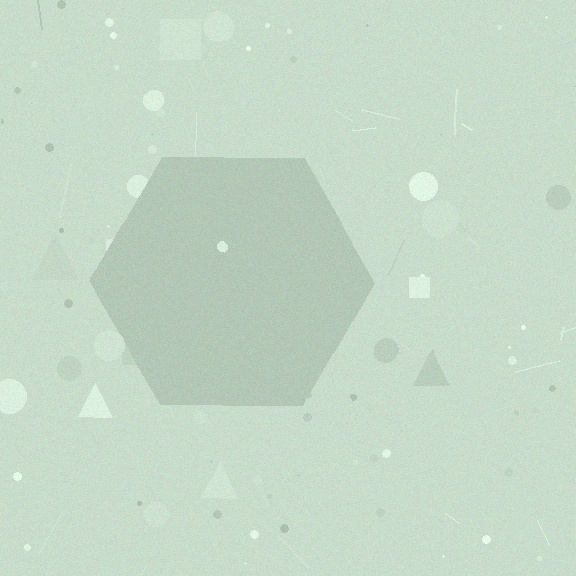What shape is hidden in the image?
A hexagon is hidden in the image.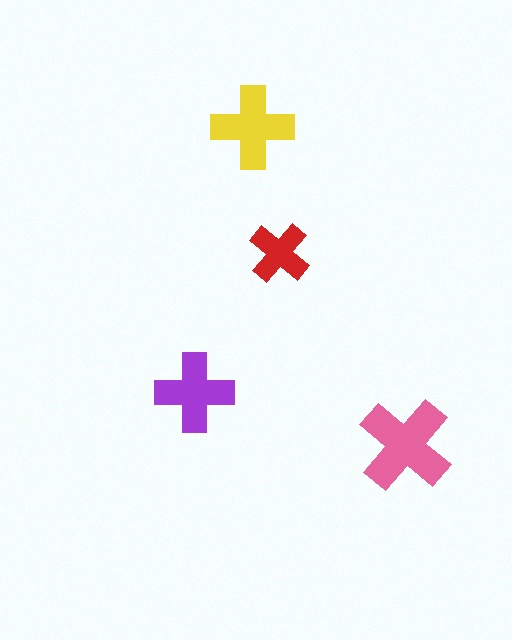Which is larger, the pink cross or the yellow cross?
The pink one.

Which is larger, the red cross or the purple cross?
The purple one.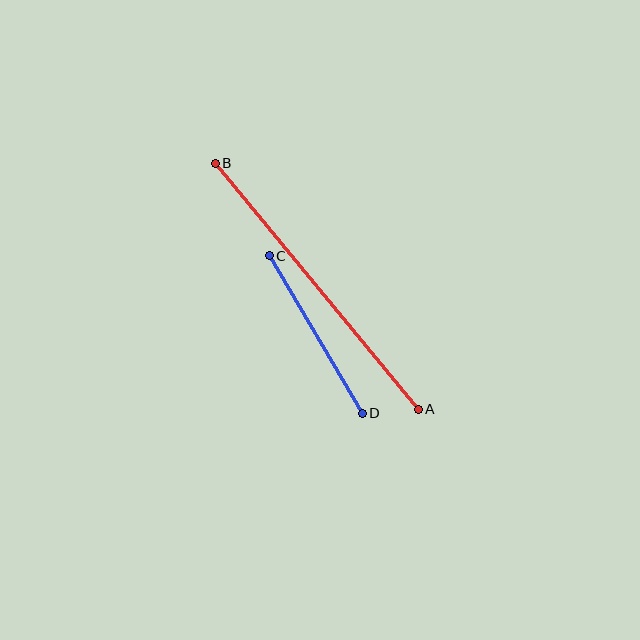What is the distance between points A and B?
The distance is approximately 318 pixels.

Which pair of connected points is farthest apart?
Points A and B are farthest apart.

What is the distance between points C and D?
The distance is approximately 183 pixels.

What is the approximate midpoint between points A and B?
The midpoint is at approximately (317, 286) pixels.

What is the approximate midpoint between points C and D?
The midpoint is at approximately (316, 335) pixels.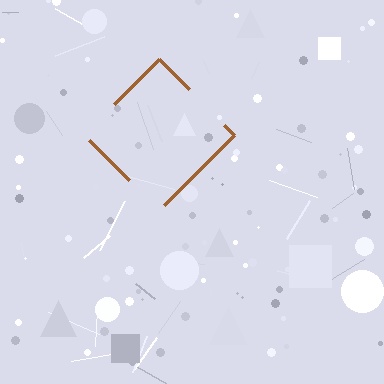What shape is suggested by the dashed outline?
The dashed outline suggests a diamond.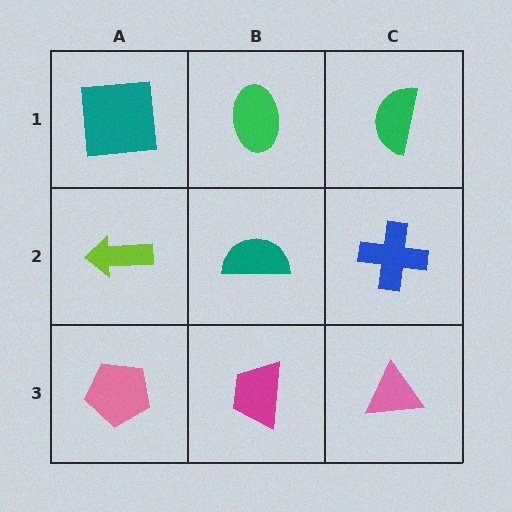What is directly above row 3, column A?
A lime arrow.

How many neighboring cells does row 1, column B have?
3.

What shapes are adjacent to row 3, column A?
A lime arrow (row 2, column A), a magenta trapezoid (row 3, column B).